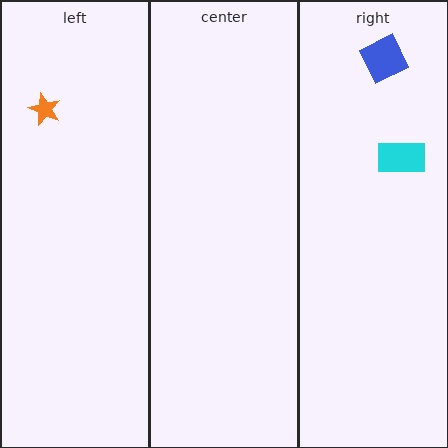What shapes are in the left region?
The orange star.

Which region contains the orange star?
The left region.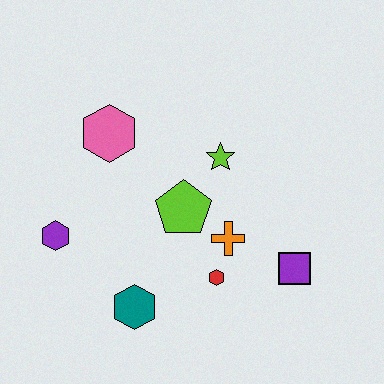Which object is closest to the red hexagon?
The orange cross is closest to the red hexagon.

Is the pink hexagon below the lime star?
No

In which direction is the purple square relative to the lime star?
The purple square is below the lime star.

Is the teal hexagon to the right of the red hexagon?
No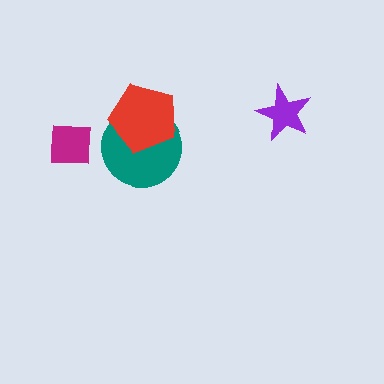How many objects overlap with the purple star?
0 objects overlap with the purple star.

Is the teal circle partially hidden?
Yes, it is partially covered by another shape.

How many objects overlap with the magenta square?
0 objects overlap with the magenta square.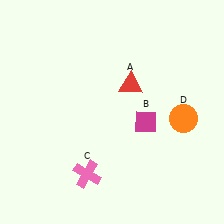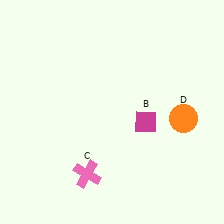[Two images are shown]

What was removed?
The red triangle (A) was removed in Image 2.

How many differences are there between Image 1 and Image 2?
There is 1 difference between the two images.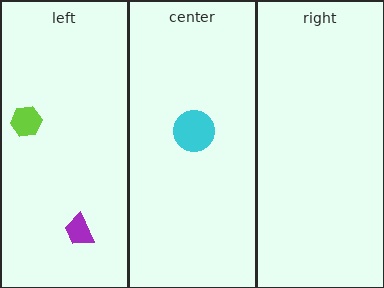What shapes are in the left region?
The purple trapezoid, the lime hexagon.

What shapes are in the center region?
The cyan circle.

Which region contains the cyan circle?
The center region.